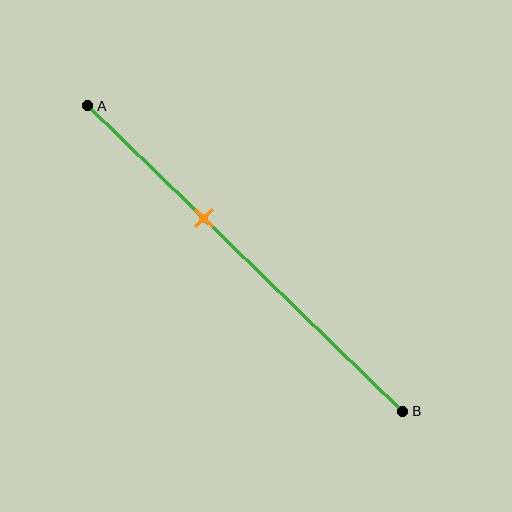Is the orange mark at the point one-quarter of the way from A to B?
No, the mark is at about 35% from A, not at the 25% one-quarter point.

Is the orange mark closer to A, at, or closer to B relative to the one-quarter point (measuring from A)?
The orange mark is closer to point B than the one-quarter point of segment AB.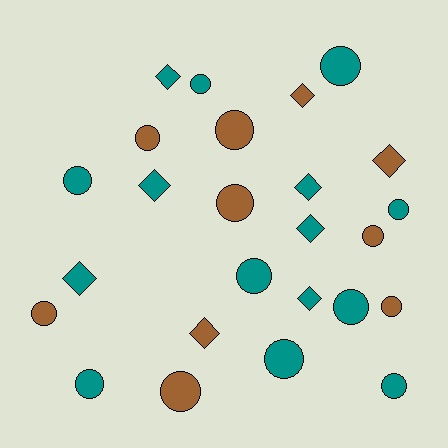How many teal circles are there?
There are 9 teal circles.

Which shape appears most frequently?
Circle, with 16 objects.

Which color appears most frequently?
Teal, with 15 objects.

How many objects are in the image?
There are 25 objects.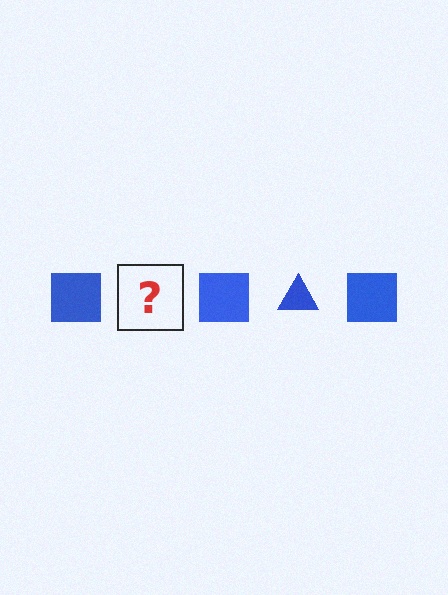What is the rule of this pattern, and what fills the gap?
The rule is that the pattern cycles through square, triangle shapes in blue. The gap should be filled with a blue triangle.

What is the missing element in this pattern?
The missing element is a blue triangle.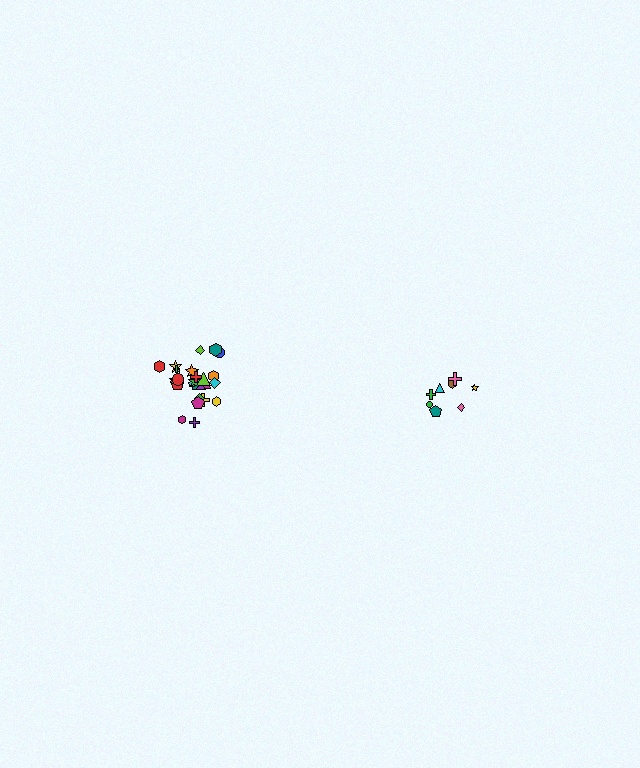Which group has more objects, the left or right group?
The left group.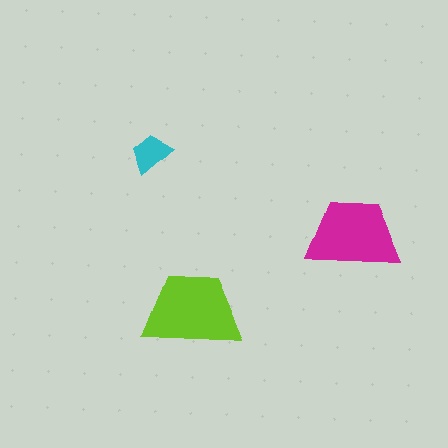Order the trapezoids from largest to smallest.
the lime one, the magenta one, the cyan one.